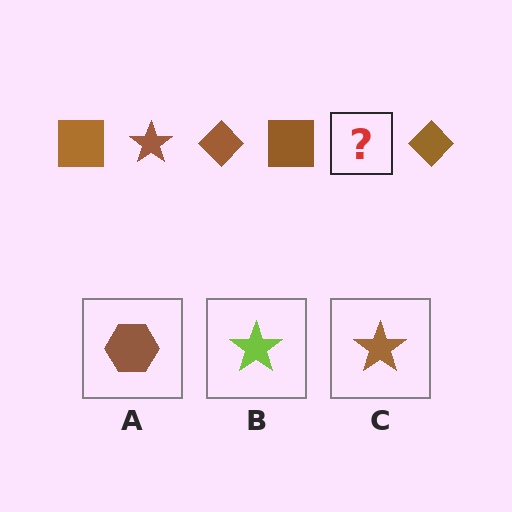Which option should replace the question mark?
Option C.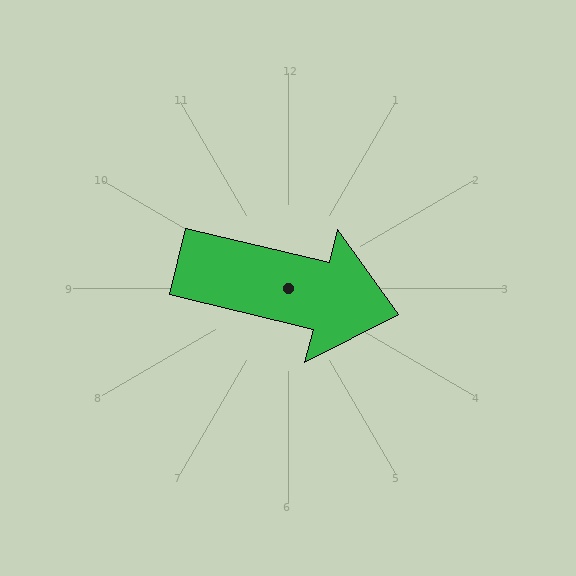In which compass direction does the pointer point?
East.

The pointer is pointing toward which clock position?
Roughly 3 o'clock.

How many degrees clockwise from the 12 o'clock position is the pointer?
Approximately 104 degrees.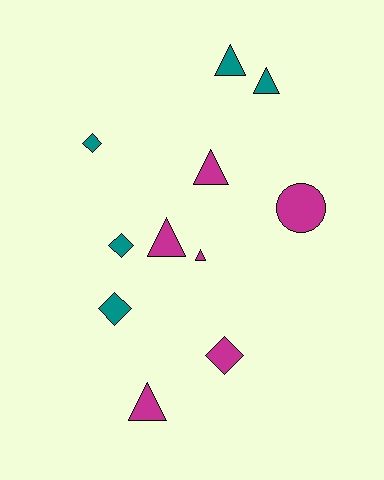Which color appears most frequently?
Magenta, with 6 objects.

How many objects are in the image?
There are 11 objects.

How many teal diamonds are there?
There are 3 teal diamonds.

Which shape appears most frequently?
Triangle, with 6 objects.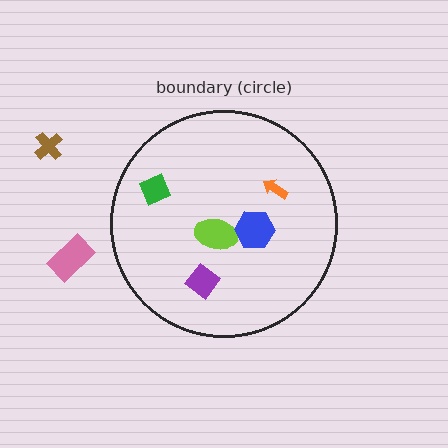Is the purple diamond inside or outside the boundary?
Inside.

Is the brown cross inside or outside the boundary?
Outside.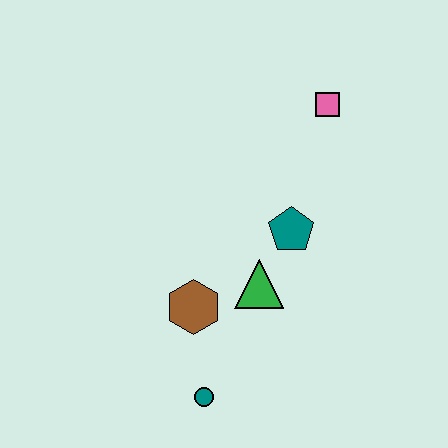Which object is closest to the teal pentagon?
The green triangle is closest to the teal pentagon.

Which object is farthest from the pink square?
The teal circle is farthest from the pink square.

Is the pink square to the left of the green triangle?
No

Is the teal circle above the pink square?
No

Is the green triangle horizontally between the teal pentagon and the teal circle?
Yes